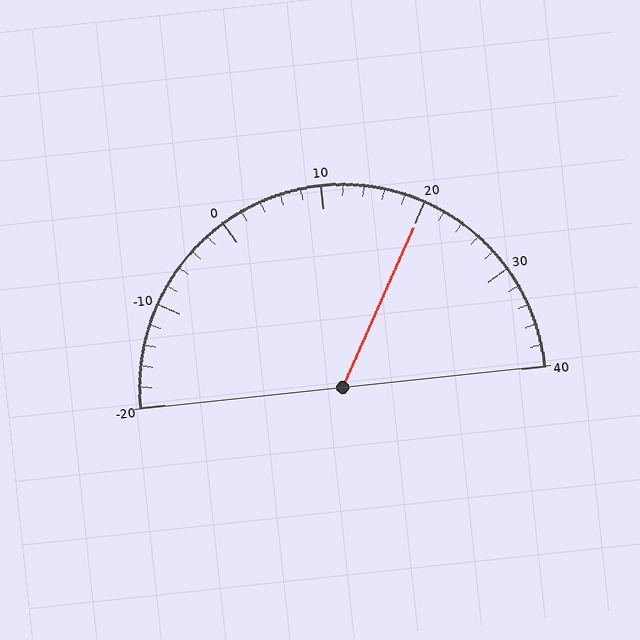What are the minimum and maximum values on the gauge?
The gauge ranges from -20 to 40.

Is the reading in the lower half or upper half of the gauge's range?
The reading is in the upper half of the range (-20 to 40).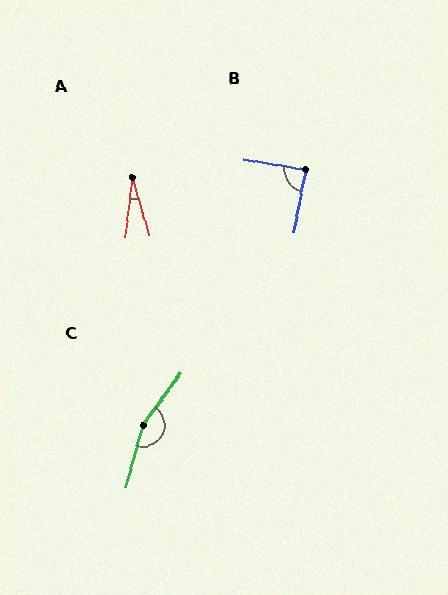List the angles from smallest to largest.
A (22°), B (88°), C (159°).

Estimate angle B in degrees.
Approximately 88 degrees.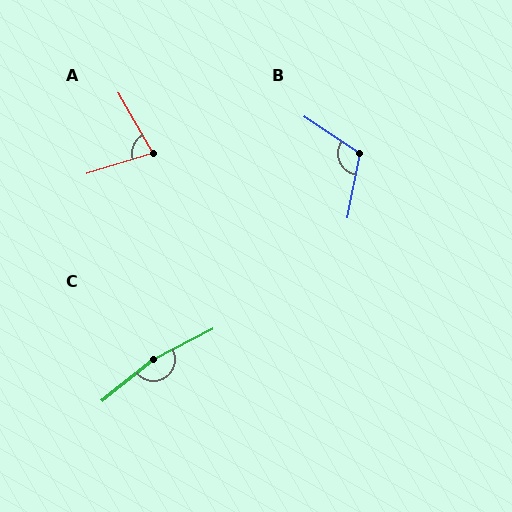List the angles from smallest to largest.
A (78°), B (113°), C (168°).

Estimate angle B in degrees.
Approximately 113 degrees.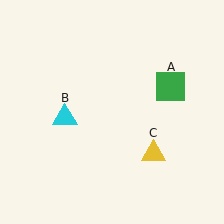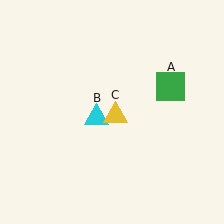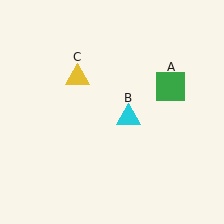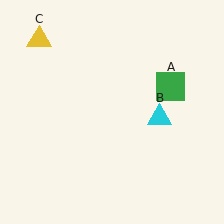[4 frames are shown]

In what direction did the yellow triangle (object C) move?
The yellow triangle (object C) moved up and to the left.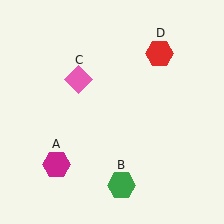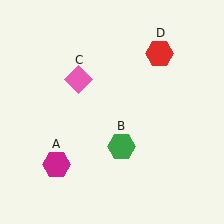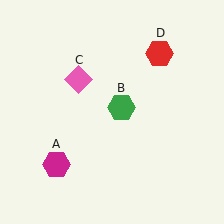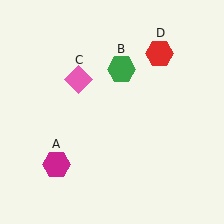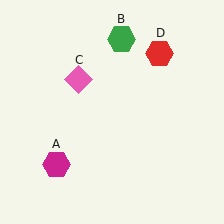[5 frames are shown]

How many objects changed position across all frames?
1 object changed position: green hexagon (object B).